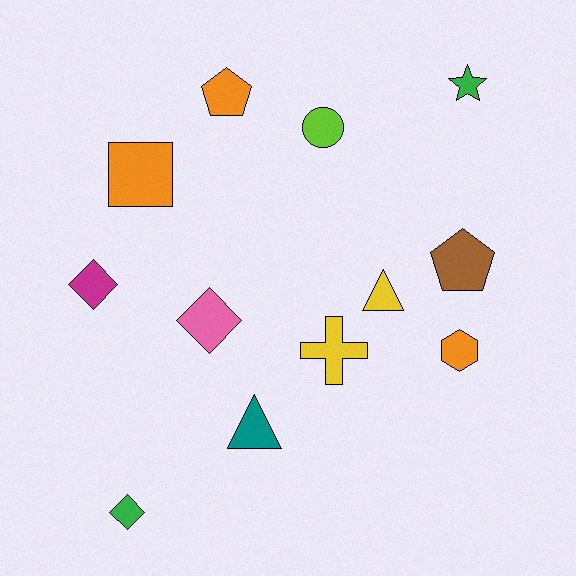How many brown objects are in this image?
There is 1 brown object.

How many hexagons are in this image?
There is 1 hexagon.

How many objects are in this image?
There are 12 objects.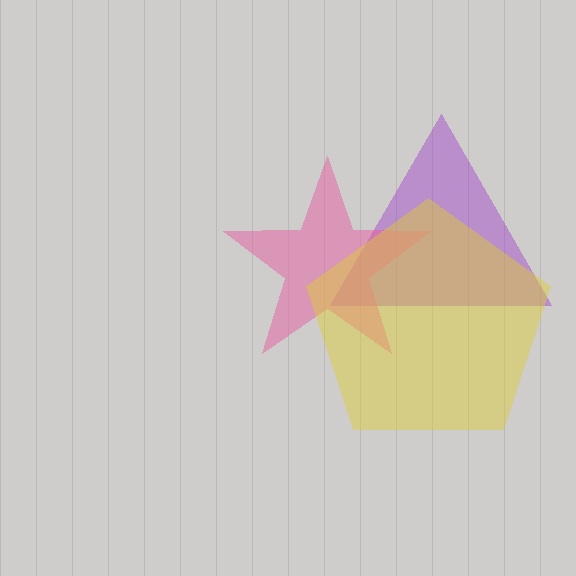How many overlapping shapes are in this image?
There are 3 overlapping shapes in the image.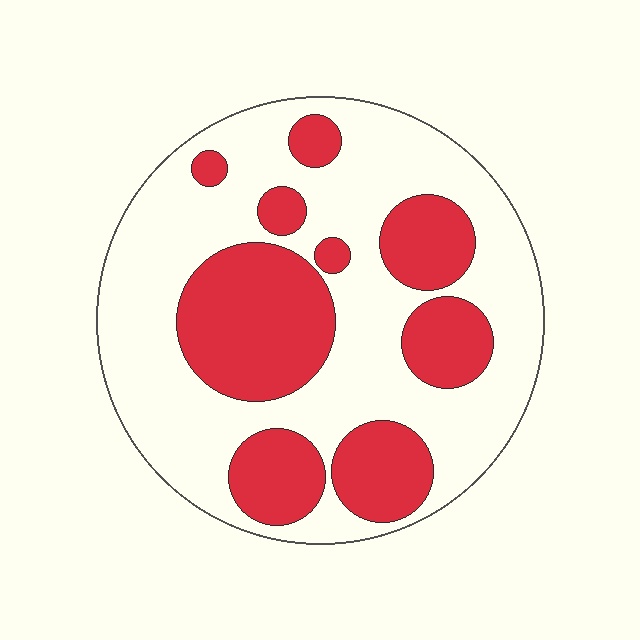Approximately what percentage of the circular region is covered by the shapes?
Approximately 35%.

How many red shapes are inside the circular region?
9.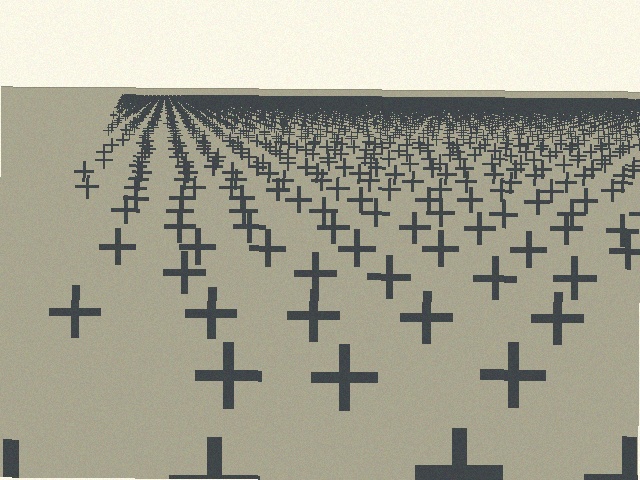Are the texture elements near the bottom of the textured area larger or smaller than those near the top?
Larger. Near the bottom, elements are closer to the viewer and appear at a bigger on-screen size.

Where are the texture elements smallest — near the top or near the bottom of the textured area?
Near the top.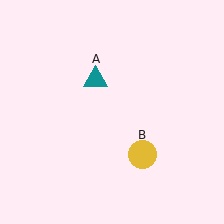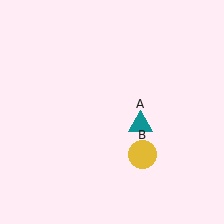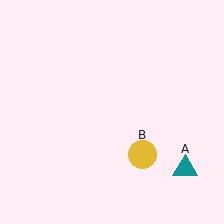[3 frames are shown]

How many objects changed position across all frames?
1 object changed position: teal triangle (object A).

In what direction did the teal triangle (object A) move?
The teal triangle (object A) moved down and to the right.